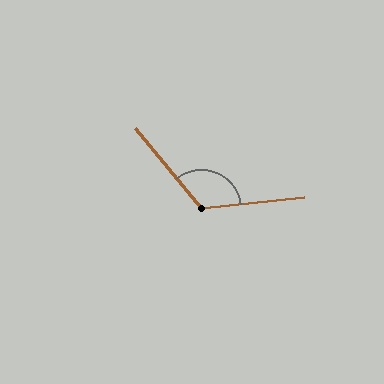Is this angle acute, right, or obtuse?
It is obtuse.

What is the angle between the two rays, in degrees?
Approximately 123 degrees.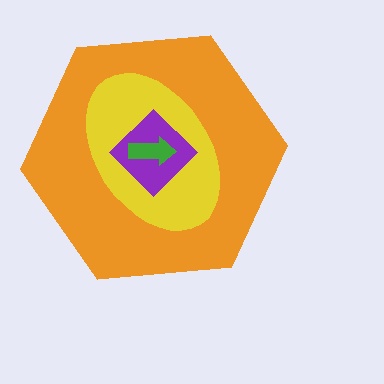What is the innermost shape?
The green arrow.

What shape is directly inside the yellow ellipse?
The purple diamond.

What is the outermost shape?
The orange hexagon.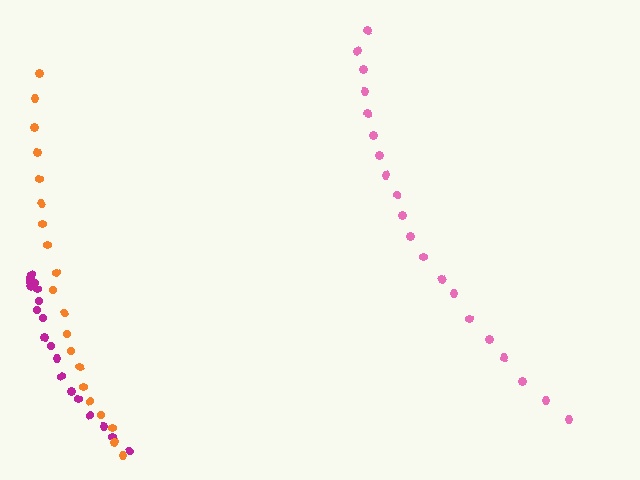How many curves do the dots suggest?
There are 3 distinct paths.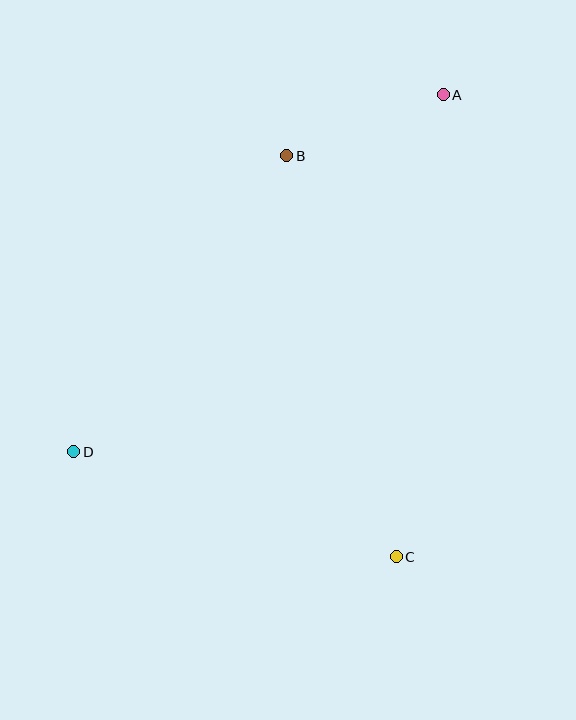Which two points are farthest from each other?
Points A and D are farthest from each other.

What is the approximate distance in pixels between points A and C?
The distance between A and C is approximately 464 pixels.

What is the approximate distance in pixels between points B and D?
The distance between B and D is approximately 364 pixels.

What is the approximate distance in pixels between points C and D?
The distance between C and D is approximately 339 pixels.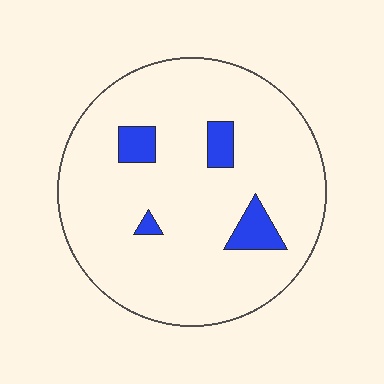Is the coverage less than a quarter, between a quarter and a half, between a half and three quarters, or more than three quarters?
Less than a quarter.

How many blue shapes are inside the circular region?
4.